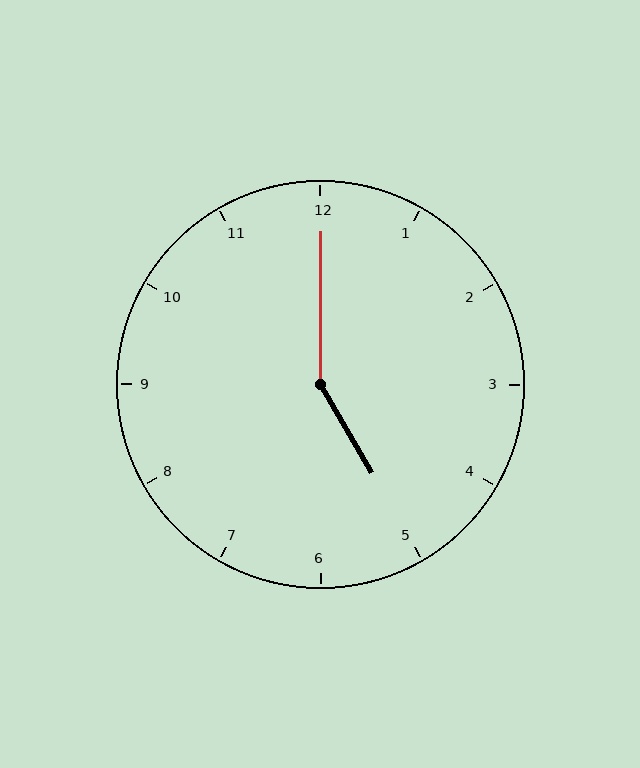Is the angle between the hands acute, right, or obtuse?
It is obtuse.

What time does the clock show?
5:00.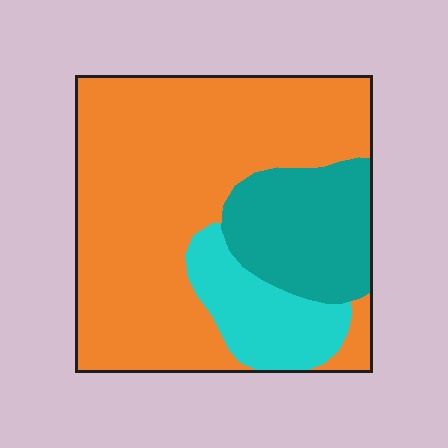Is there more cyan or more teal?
Teal.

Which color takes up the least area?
Cyan, at roughly 15%.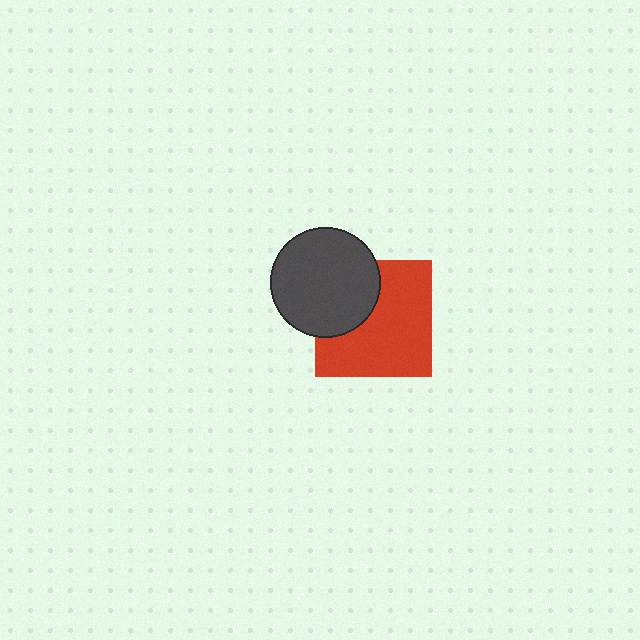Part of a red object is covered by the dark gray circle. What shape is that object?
It is a square.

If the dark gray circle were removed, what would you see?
You would see the complete red square.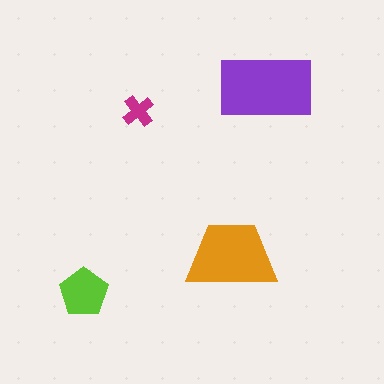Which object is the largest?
The purple rectangle.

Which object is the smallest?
The magenta cross.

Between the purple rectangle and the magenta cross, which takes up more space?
The purple rectangle.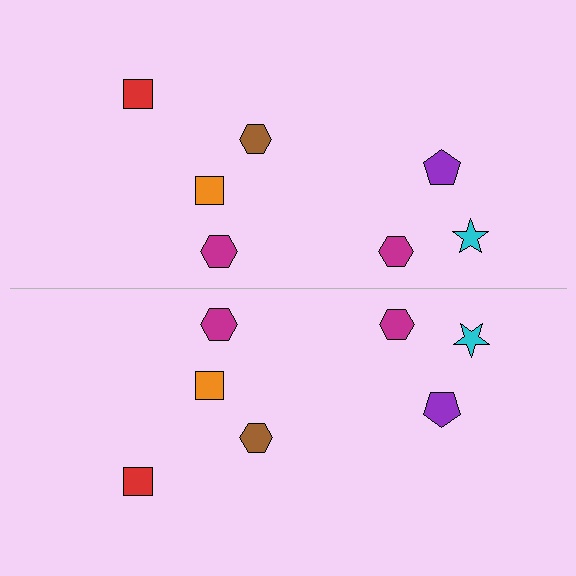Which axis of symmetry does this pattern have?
The pattern has a horizontal axis of symmetry running through the center of the image.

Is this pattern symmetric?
Yes, this pattern has bilateral (reflection) symmetry.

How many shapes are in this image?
There are 14 shapes in this image.